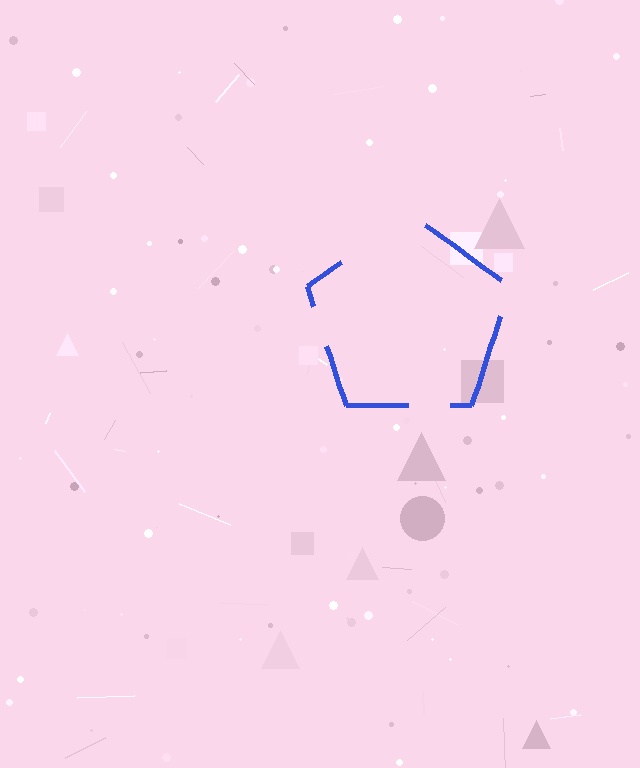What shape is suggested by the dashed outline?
The dashed outline suggests a pentagon.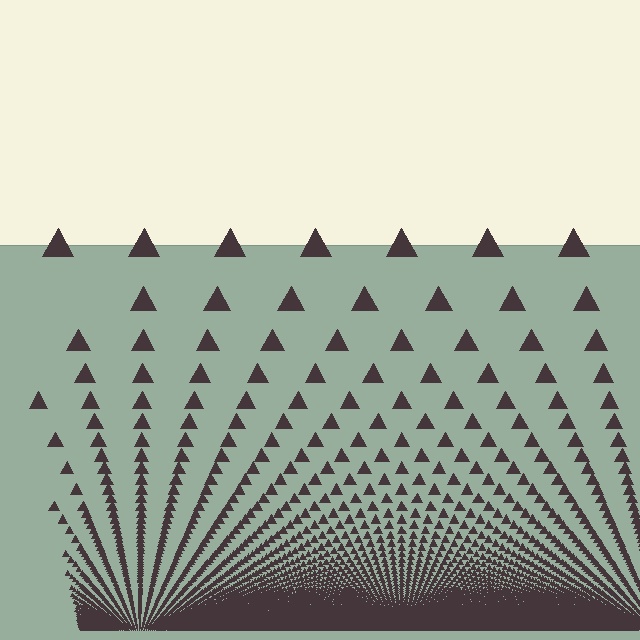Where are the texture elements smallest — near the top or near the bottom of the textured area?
Near the bottom.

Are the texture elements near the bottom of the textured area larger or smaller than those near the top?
Smaller. The gradient is inverted — elements near the bottom are smaller and denser.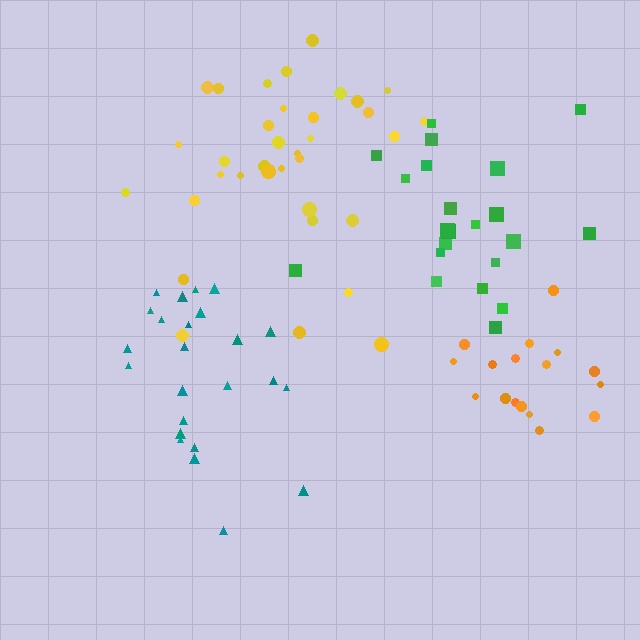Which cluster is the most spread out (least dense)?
Green.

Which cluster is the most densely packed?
Orange.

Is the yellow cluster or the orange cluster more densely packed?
Orange.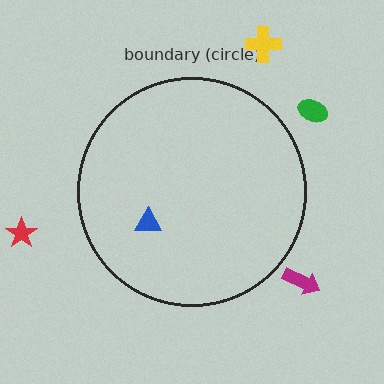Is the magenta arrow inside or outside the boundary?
Outside.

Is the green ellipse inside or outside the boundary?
Outside.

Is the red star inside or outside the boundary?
Outside.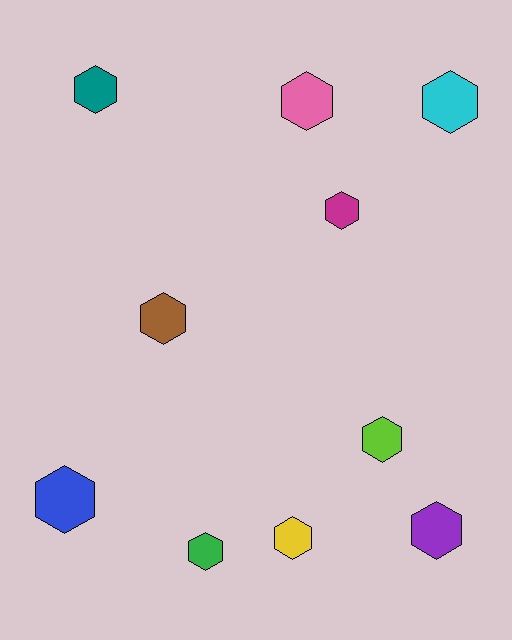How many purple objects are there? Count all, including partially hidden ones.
There is 1 purple object.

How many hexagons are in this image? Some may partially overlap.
There are 10 hexagons.